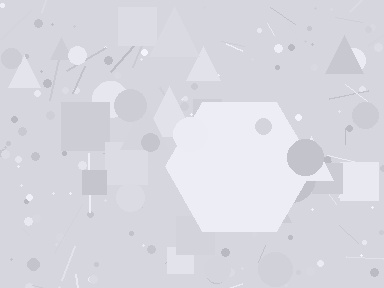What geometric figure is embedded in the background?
A hexagon is embedded in the background.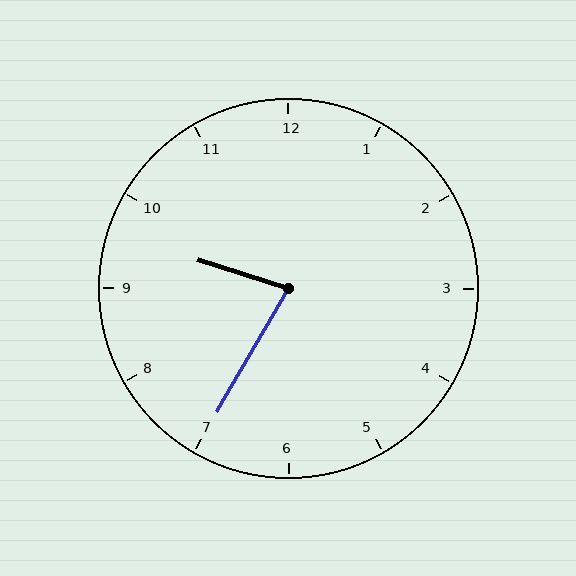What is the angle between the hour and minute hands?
Approximately 78 degrees.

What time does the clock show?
9:35.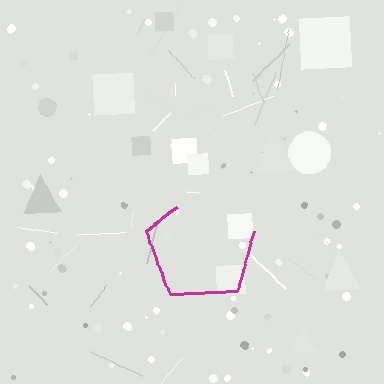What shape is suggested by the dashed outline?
The dashed outline suggests a pentagon.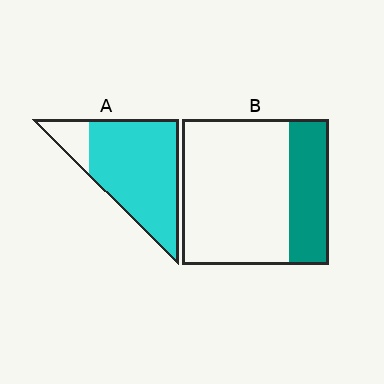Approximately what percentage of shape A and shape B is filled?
A is approximately 85% and B is approximately 25%.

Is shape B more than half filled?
No.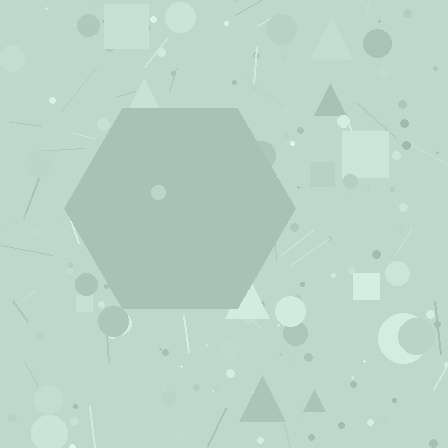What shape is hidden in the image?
A hexagon is hidden in the image.